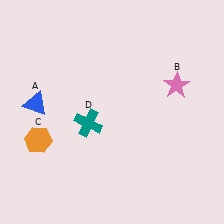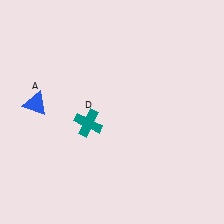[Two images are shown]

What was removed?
The orange hexagon (C), the pink star (B) were removed in Image 2.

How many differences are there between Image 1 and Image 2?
There are 2 differences between the two images.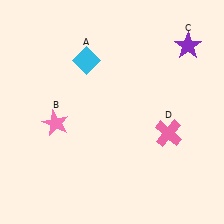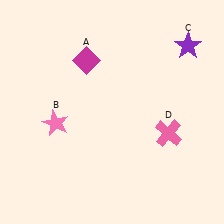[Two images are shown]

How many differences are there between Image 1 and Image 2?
There is 1 difference between the two images.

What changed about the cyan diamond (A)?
In Image 1, A is cyan. In Image 2, it changed to magenta.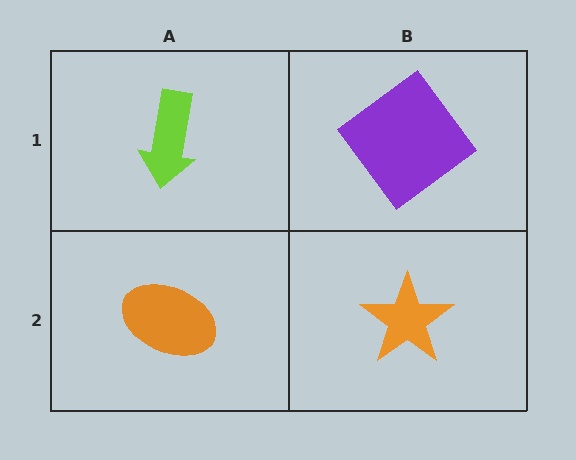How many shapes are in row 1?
2 shapes.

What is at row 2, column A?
An orange ellipse.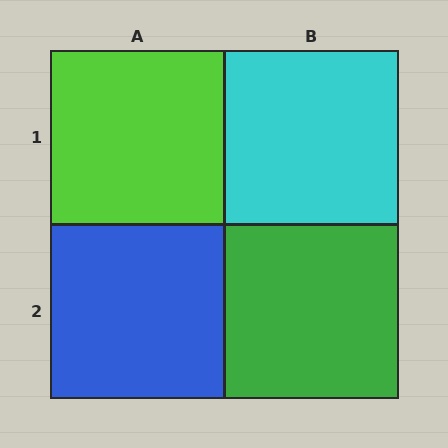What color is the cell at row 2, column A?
Blue.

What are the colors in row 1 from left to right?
Lime, cyan.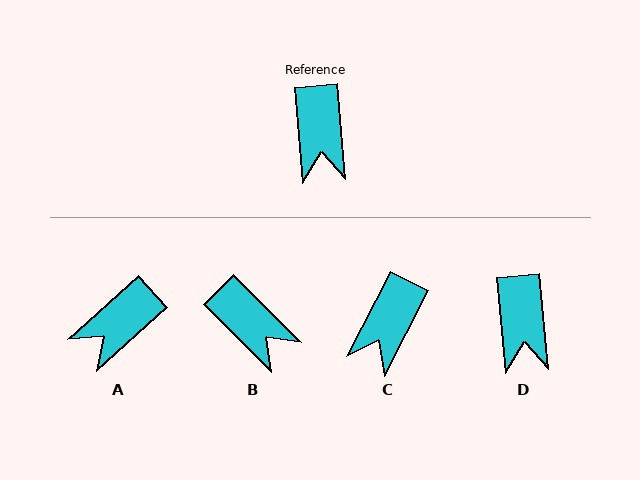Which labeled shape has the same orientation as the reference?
D.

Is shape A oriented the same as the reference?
No, it is off by about 53 degrees.